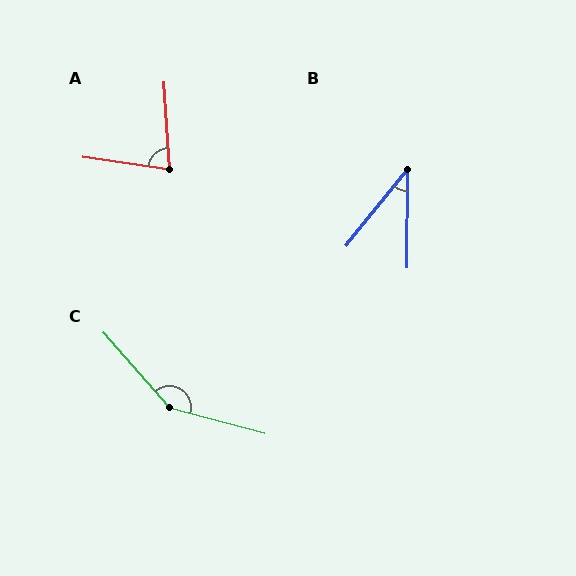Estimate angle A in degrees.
Approximately 78 degrees.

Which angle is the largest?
C, at approximately 146 degrees.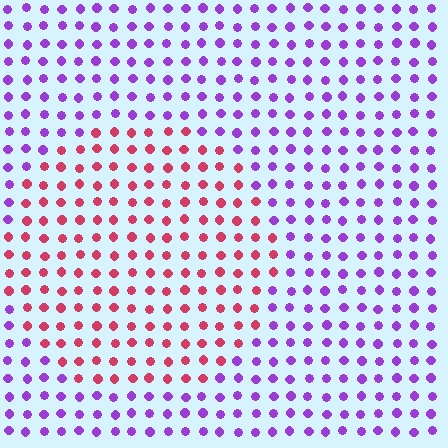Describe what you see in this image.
The image is filled with small purple elements in a uniform arrangement. A circle-shaped region is visible where the elements are tinted to a slightly different hue, forming a subtle color boundary.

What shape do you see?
I see a circle.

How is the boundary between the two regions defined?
The boundary is defined purely by a slight shift in hue (about 66 degrees). Spacing, size, and orientation are identical on both sides.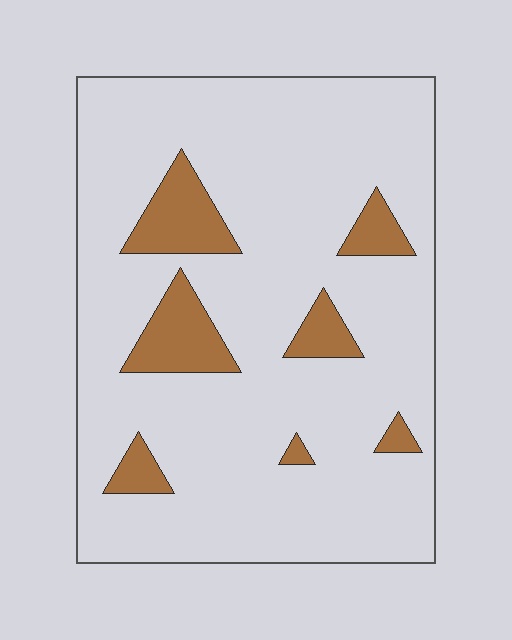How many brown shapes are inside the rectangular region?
7.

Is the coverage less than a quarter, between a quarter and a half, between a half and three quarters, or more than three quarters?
Less than a quarter.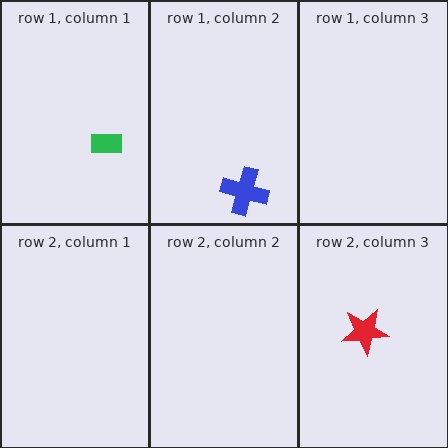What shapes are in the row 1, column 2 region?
The blue cross.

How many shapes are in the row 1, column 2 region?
1.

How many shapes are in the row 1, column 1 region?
1.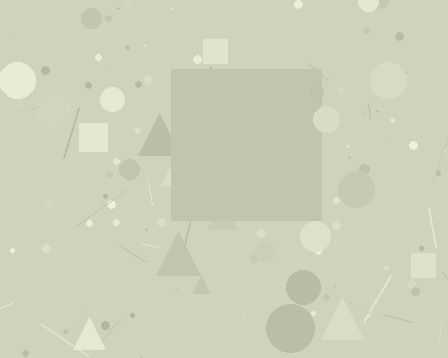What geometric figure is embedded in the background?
A square is embedded in the background.